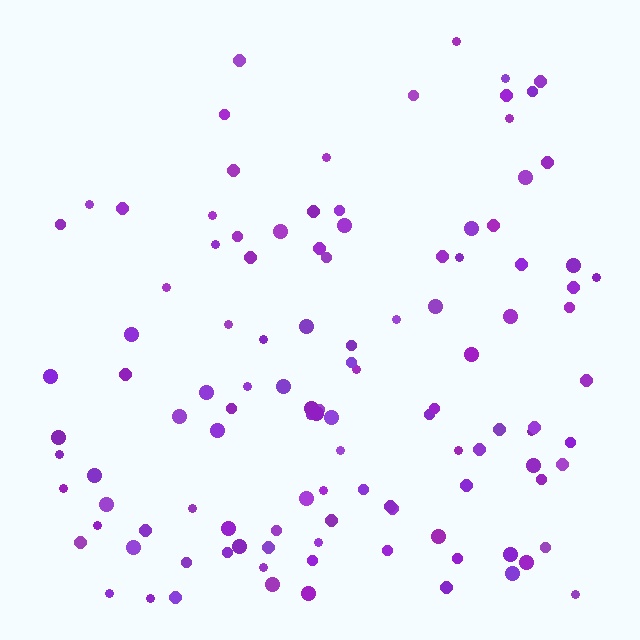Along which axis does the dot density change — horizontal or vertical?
Vertical.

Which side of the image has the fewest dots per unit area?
The top.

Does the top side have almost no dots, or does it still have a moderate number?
Still a moderate number, just noticeably fewer than the bottom.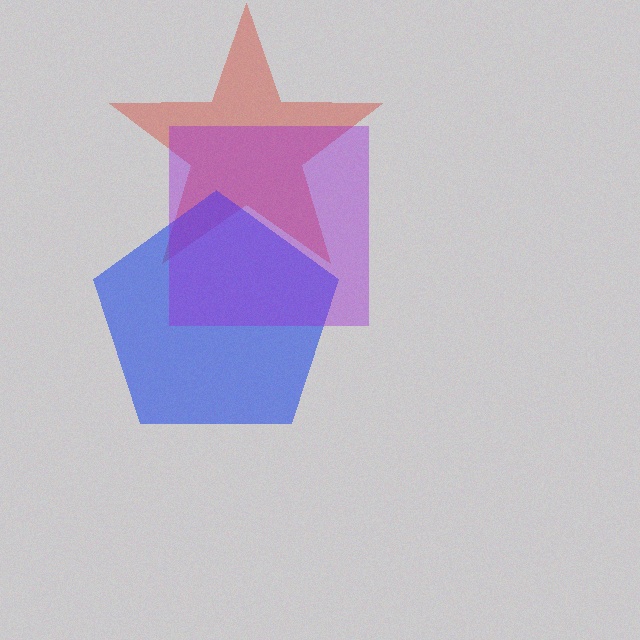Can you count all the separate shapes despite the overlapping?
Yes, there are 3 separate shapes.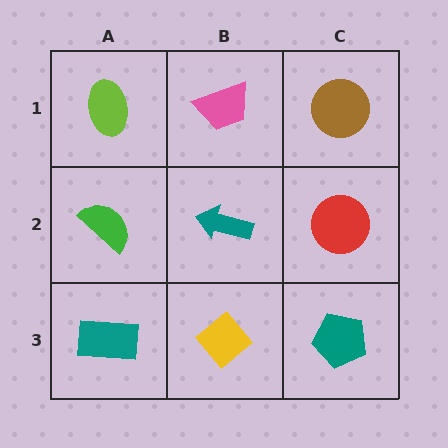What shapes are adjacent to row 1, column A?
A green semicircle (row 2, column A), a pink trapezoid (row 1, column B).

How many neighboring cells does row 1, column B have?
3.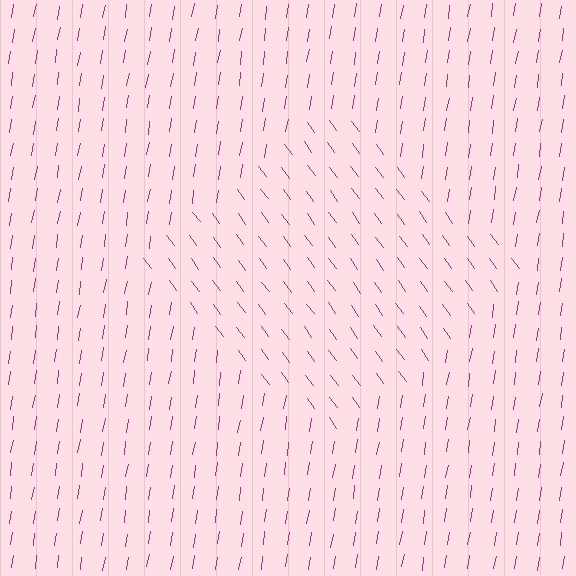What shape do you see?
I see a diamond.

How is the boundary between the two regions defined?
The boundary is defined purely by a change in line orientation (approximately 45 degrees difference). All lines are the same color and thickness.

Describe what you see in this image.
The image is filled with small magenta line segments. A diamond region in the image has lines oriented differently from the surrounding lines, creating a visible texture boundary.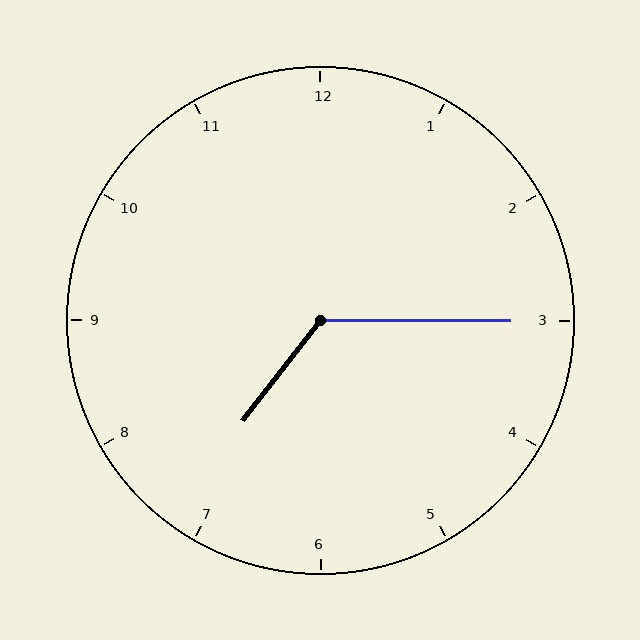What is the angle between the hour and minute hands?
Approximately 128 degrees.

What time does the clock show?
7:15.